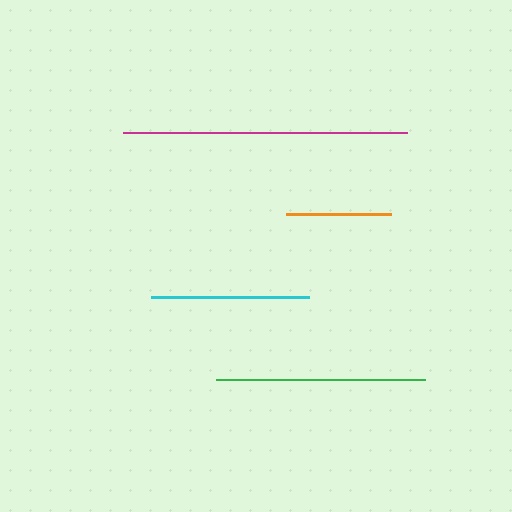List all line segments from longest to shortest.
From longest to shortest: magenta, green, cyan, orange.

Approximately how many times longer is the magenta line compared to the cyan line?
The magenta line is approximately 1.8 times the length of the cyan line.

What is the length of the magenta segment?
The magenta segment is approximately 284 pixels long.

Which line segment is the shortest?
The orange line is the shortest at approximately 105 pixels.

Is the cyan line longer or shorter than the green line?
The green line is longer than the cyan line.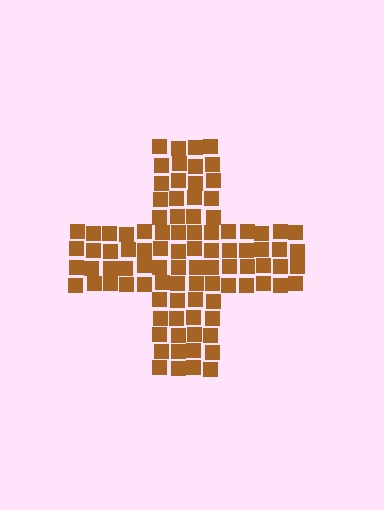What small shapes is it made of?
It is made of small squares.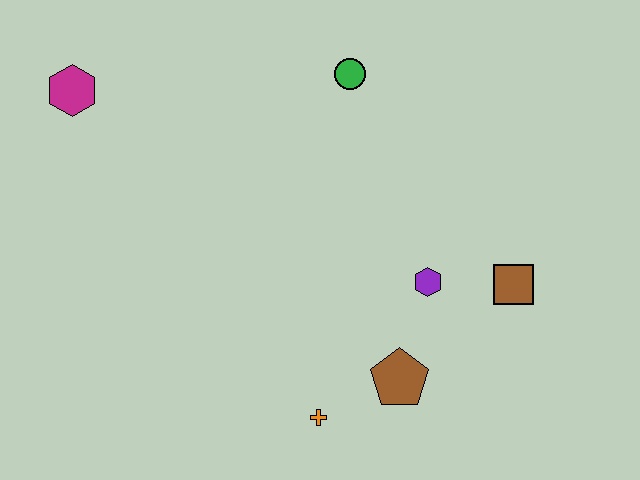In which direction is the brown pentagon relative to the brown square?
The brown pentagon is to the left of the brown square.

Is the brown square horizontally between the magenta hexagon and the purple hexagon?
No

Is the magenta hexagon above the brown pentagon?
Yes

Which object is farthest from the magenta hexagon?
The brown square is farthest from the magenta hexagon.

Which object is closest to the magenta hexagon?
The green circle is closest to the magenta hexagon.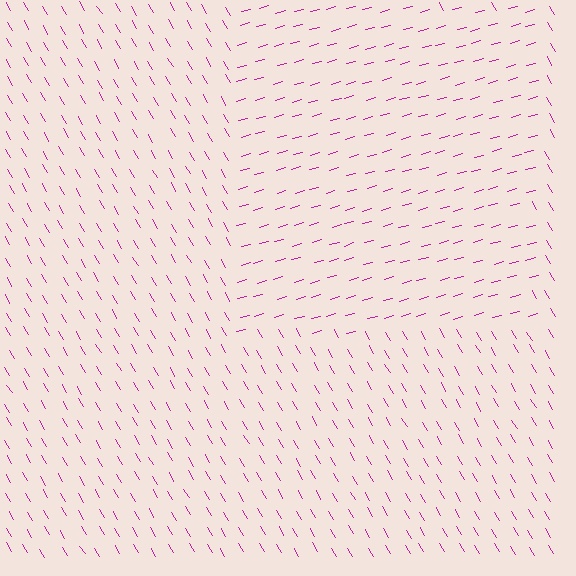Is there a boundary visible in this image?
Yes, there is a texture boundary formed by a change in line orientation.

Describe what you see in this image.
The image is filled with small magenta line segments. A rectangle region in the image has lines oriented differently from the surrounding lines, creating a visible texture boundary.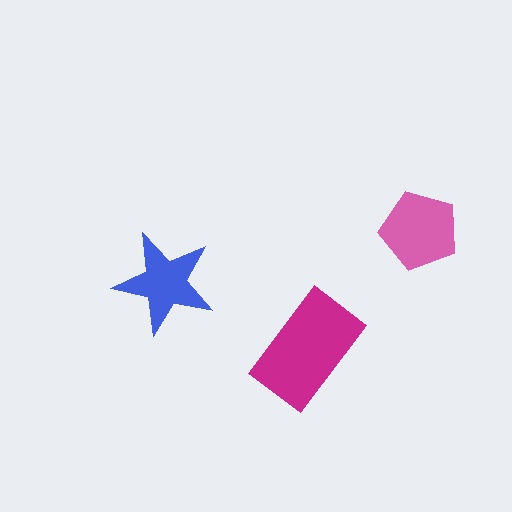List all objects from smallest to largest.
The blue star, the pink pentagon, the magenta rectangle.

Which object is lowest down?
The magenta rectangle is bottommost.